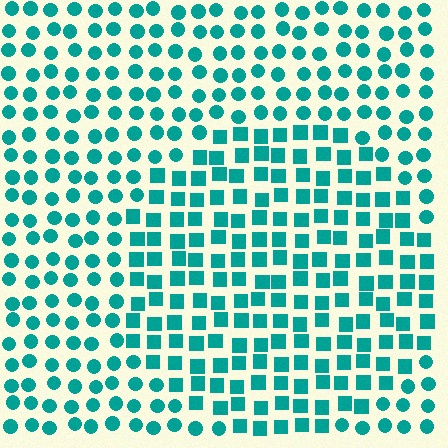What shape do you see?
I see a circle.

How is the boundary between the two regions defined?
The boundary is defined by a change in element shape: squares inside vs. circles outside. All elements share the same color and spacing.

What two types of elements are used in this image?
The image uses squares inside the circle region and circles outside it.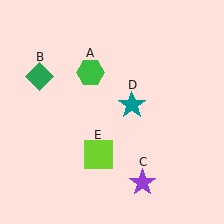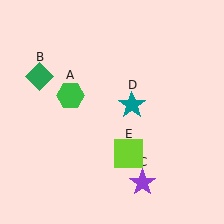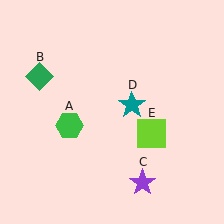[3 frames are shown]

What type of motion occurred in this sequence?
The green hexagon (object A), lime square (object E) rotated counterclockwise around the center of the scene.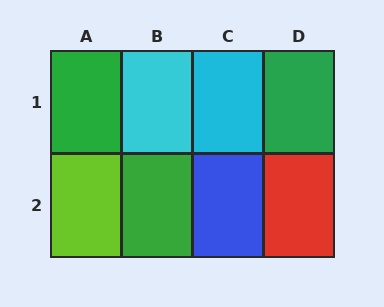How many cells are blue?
1 cell is blue.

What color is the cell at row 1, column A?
Green.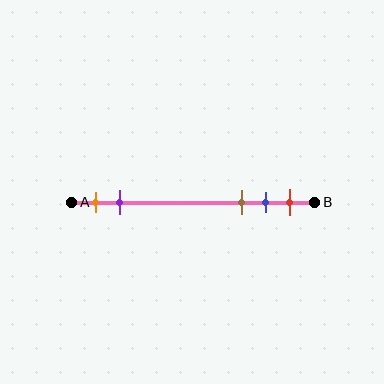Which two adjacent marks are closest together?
The blue and red marks are the closest adjacent pair.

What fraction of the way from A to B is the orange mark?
The orange mark is approximately 10% (0.1) of the way from A to B.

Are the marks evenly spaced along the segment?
No, the marks are not evenly spaced.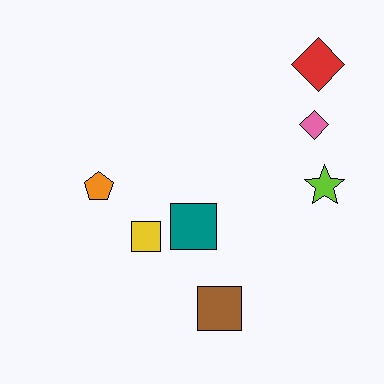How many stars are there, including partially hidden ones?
There is 1 star.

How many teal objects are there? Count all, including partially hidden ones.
There is 1 teal object.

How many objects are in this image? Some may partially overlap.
There are 7 objects.